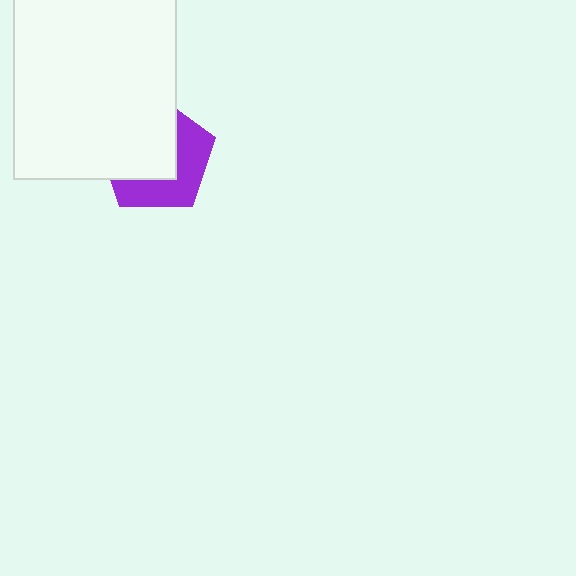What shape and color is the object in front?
The object in front is a white rectangle.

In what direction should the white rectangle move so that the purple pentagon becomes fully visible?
The white rectangle should move toward the upper-left. That is the shortest direction to clear the overlap and leave the purple pentagon fully visible.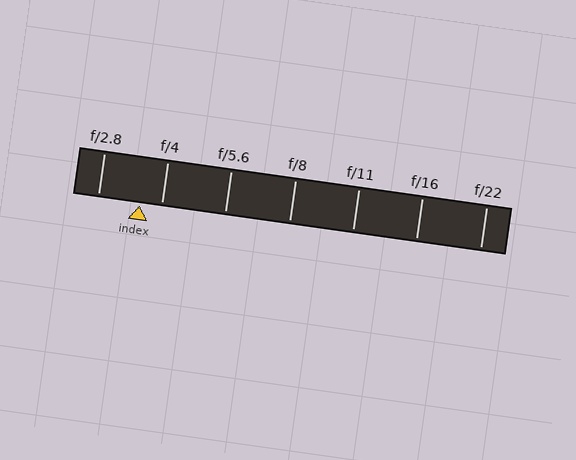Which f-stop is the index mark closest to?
The index mark is closest to f/4.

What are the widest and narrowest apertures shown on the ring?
The widest aperture shown is f/2.8 and the narrowest is f/22.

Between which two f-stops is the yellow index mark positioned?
The index mark is between f/2.8 and f/4.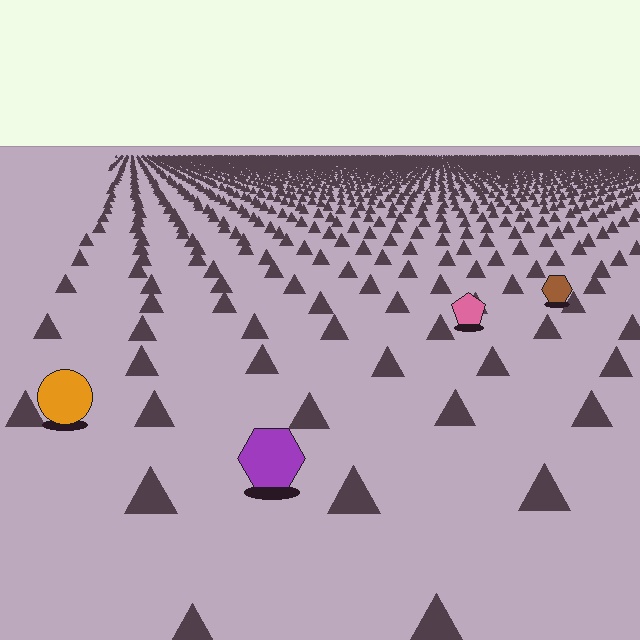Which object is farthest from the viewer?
The brown hexagon is farthest from the viewer. It appears smaller and the ground texture around it is denser.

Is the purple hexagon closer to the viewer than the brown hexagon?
Yes. The purple hexagon is closer — you can tell from the texture gradient: the ground texture is coarser near it.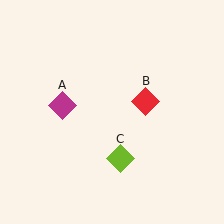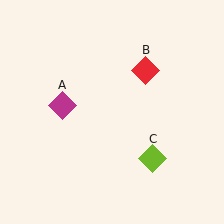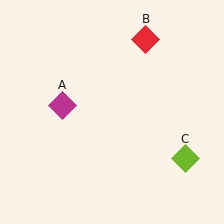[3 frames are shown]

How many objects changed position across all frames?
2 objects changed position: red diamond (object B), lime diamond (object C).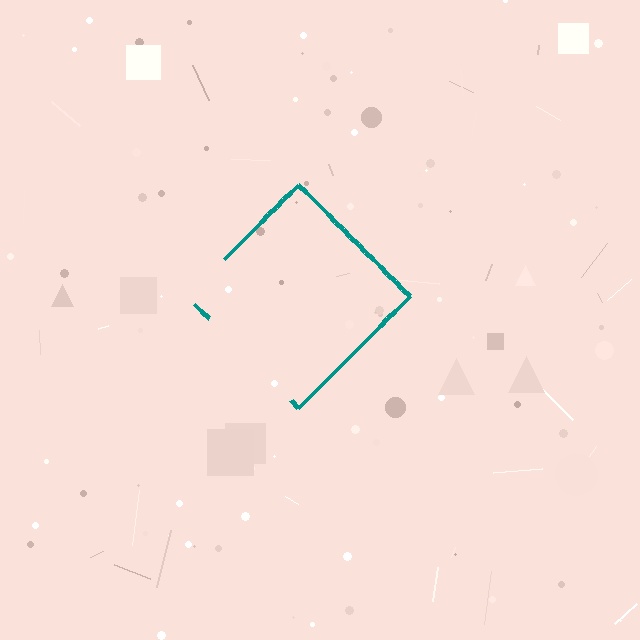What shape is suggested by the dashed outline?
The dashed outline suggests a diamond.